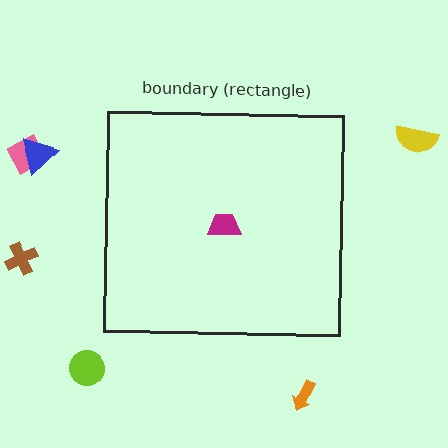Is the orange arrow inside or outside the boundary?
Outside.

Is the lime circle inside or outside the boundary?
Outside.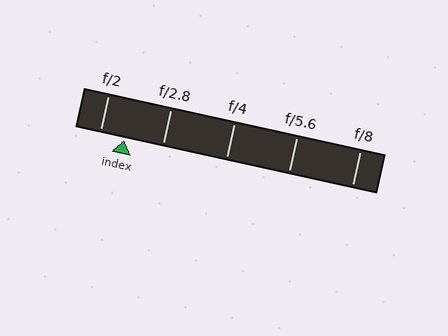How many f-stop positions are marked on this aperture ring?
There are 5 f-stop positions marked.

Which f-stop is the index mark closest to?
The index mark is closest to f/2.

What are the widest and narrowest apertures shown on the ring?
The widest aperture shown is f/2 and the narrowest is f/8.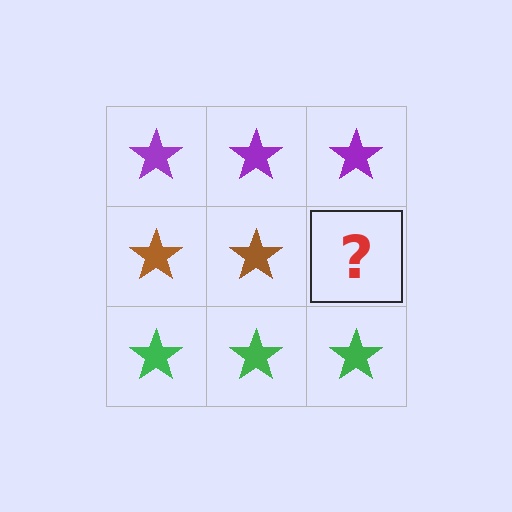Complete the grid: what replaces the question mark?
The question mark should be replaced with a brown star.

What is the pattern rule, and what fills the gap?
The rule is that each row has a consistent color. The gap should be filled with a brown star.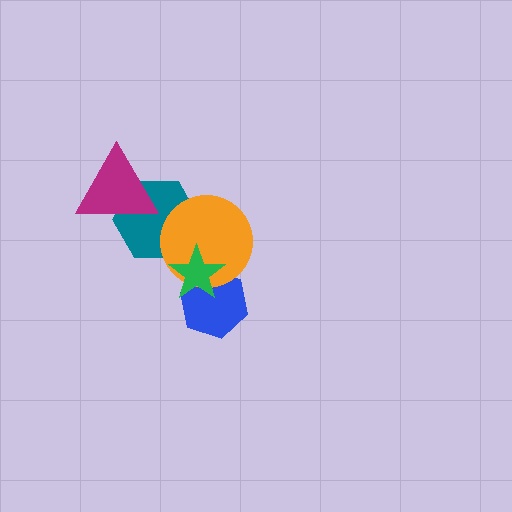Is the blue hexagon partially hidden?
Yes, it is partially covered by another shape.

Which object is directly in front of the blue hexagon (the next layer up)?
The orange circle is directly in front of the blue hexagon.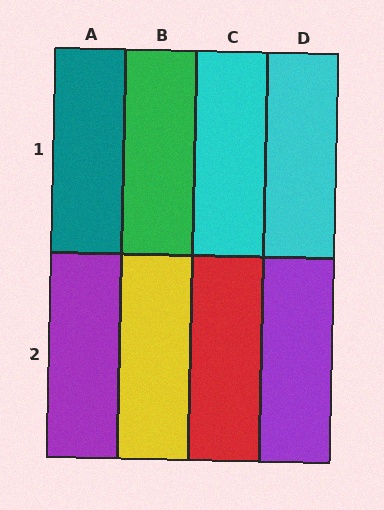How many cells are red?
1 cell is red.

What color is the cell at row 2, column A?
Purple.